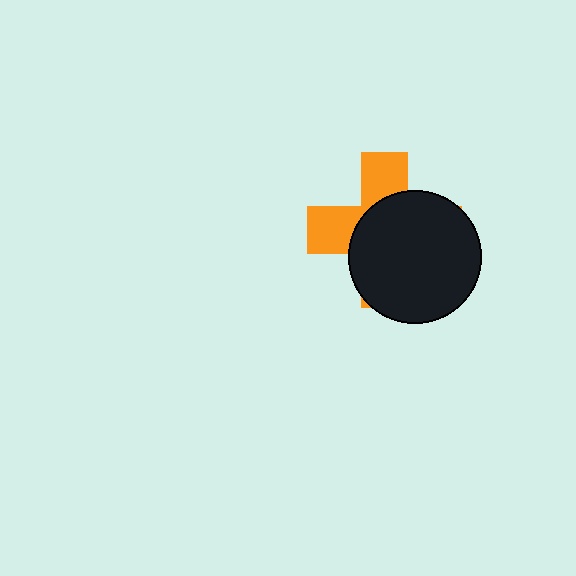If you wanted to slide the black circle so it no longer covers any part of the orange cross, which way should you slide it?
Slide it toward the lower-right — that is the most direct way to separate the two shapes.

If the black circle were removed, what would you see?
You would see the complete orange cross.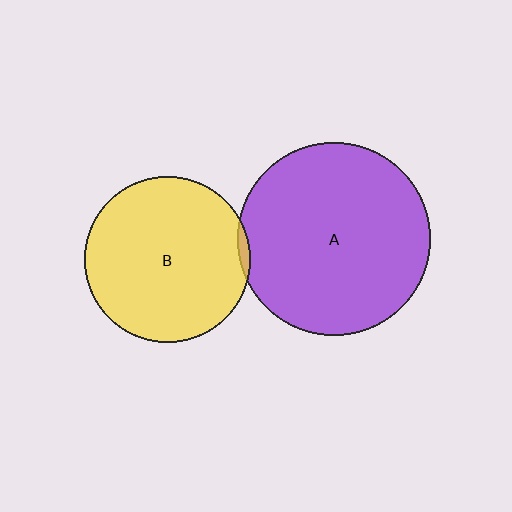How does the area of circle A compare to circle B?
Approximately 1.4 times.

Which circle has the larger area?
Circle A (purple).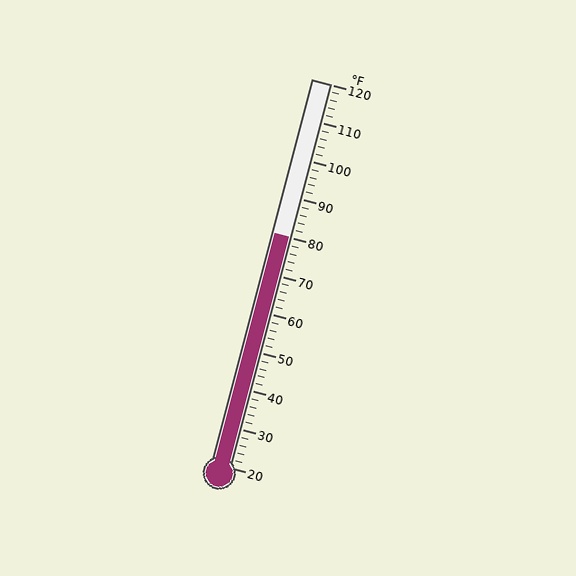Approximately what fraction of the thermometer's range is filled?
The thermometer is filled to approximately 60% of its range.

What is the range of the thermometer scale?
The thermometer scale ranges from 20°F to 120°F.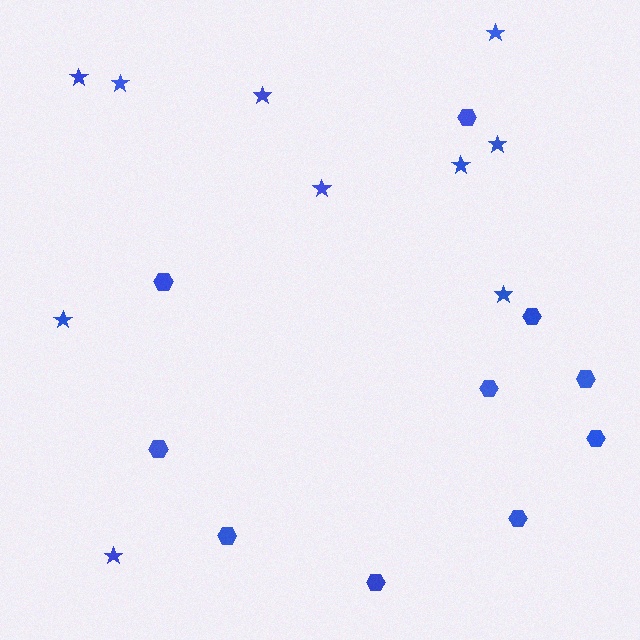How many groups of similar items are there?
There are 2 groups: one group of stars (10) and one group of hexagons (10).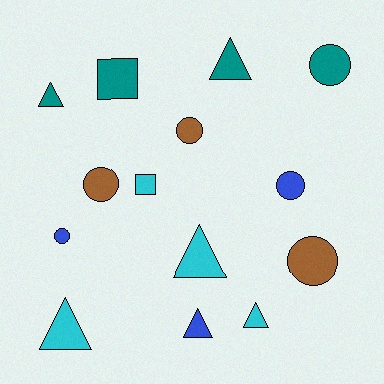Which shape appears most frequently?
Circle, with 6 objects.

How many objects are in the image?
There are 14 objects.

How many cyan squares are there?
There is 1 cyan square.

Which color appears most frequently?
Teal, with 4 objects.